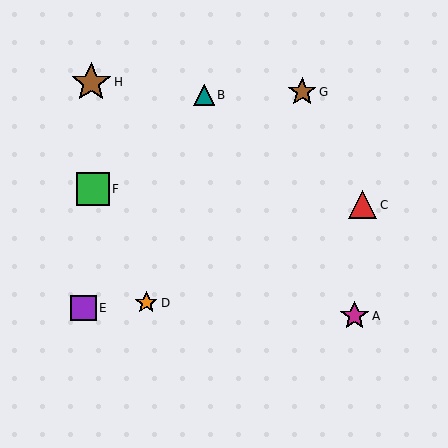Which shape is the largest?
The brown star (labeled H) is the largest.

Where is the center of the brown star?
The center of the brown star is at (91, 82).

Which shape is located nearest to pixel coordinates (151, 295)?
The orange star (labeled D) at (146, 303) is nearest to that location.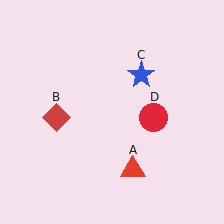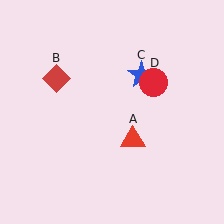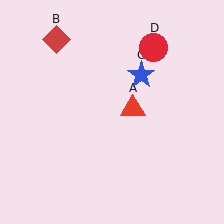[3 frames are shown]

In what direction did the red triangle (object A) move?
The red triangle (object A) moved up.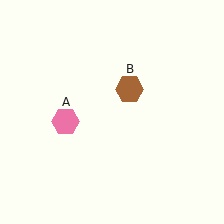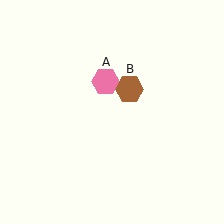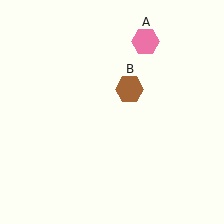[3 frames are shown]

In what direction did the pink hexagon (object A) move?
The pink hexagon (object A) moved up and to the right.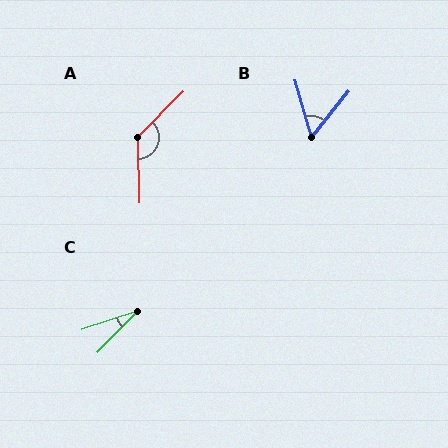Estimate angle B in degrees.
Approximately 55 degrees.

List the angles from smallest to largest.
C (27°), B (55°), A (133°).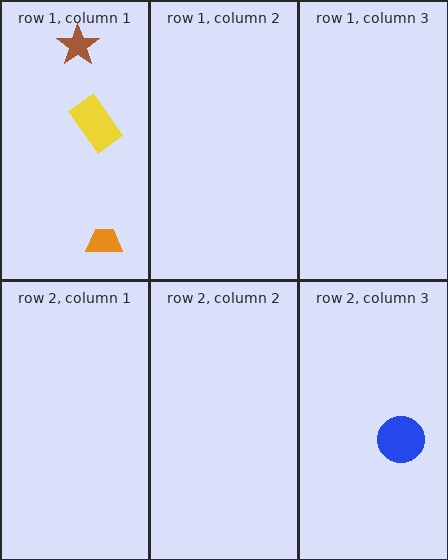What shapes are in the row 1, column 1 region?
The brown star, the orange trapezoid, the yellow rectangle.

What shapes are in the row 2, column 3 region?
The blue circle.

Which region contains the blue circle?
The row 2, column 3 region.